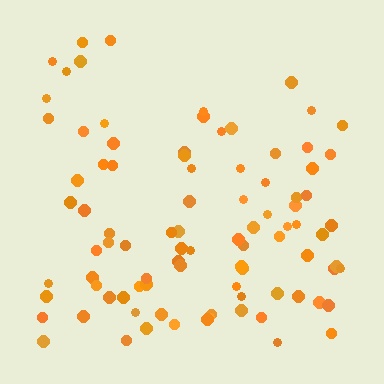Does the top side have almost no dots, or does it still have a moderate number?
Still a moderate number, just noticeably fewer than the bottom.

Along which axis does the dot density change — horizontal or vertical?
Vertical.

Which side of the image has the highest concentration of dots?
The bottom.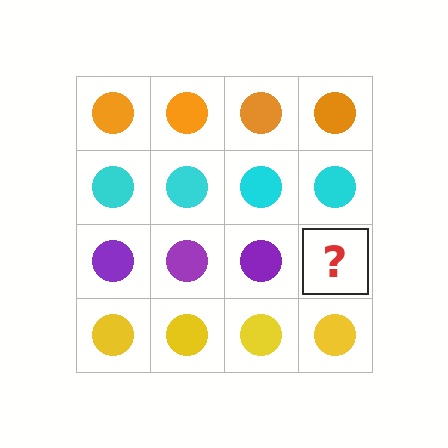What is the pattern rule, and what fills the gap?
The rule is that each row has a consistent color. The gap should be filled with a purple circle.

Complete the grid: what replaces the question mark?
The question mark should be replaced with a purple circle.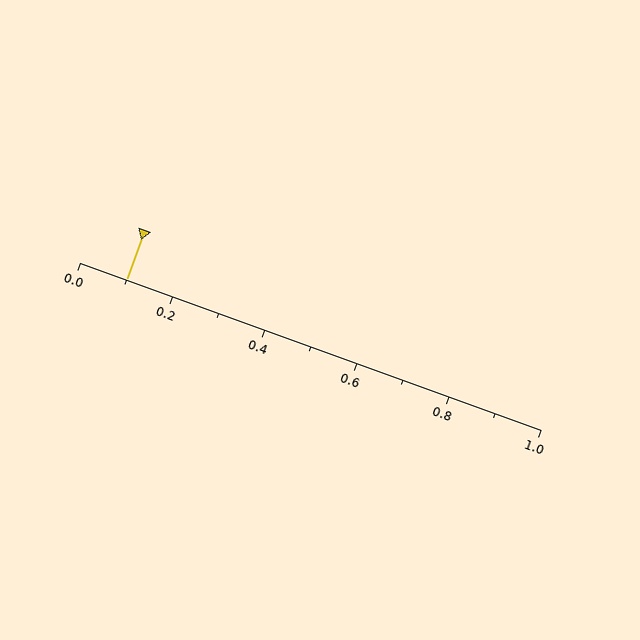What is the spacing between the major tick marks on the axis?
The major ticks are spaced 0.2 apart.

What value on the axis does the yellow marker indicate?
The marker indicates approximately 0.1.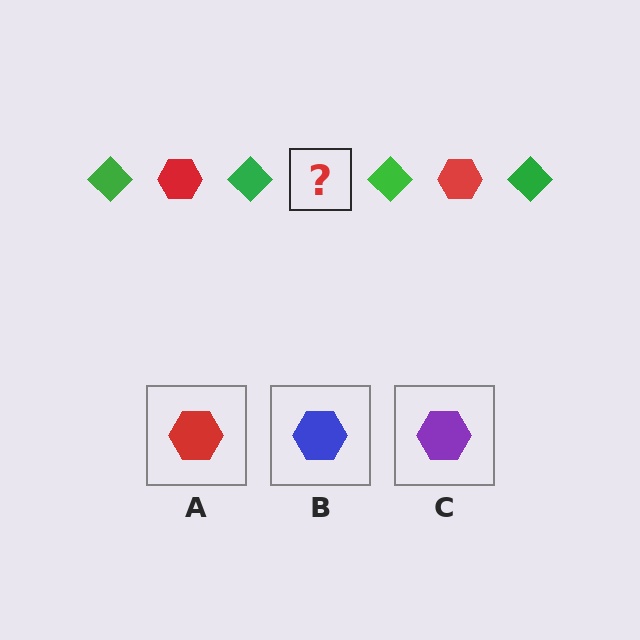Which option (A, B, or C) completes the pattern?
A.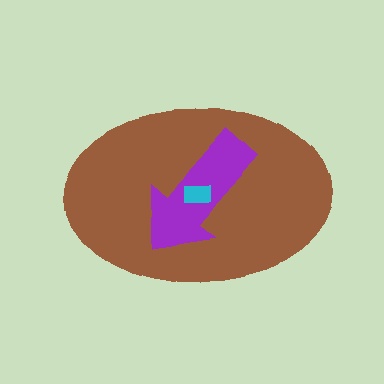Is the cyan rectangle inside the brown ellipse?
Yes.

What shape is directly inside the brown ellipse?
The purple arrow.